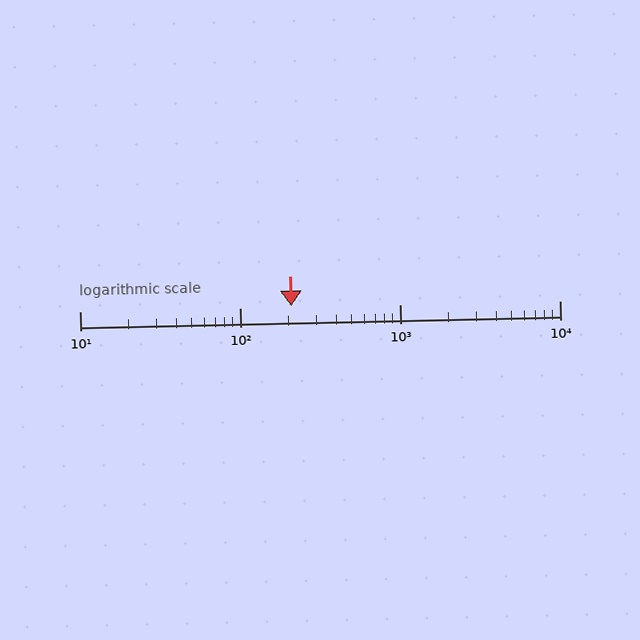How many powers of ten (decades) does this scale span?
The scale spans 3 decades, from 10 to 10000.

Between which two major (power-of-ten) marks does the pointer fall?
The pointer is between 100 and 1000.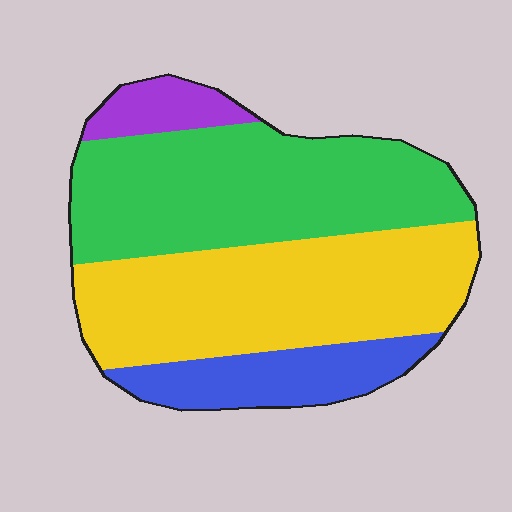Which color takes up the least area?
Purple, at roughly 5%.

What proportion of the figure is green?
Green covers about 40% of the figure.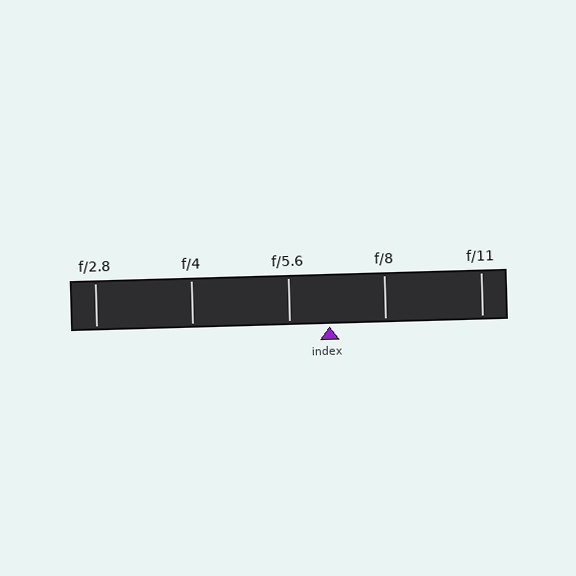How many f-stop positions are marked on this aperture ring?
There are 5 f-stop positions marked.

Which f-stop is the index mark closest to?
The index mark is closest to f/5.6.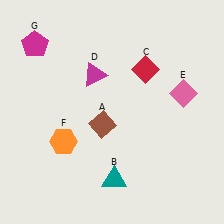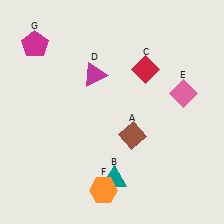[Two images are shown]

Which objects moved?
The objects that moved are: the brown diamond (A), the orange hexagon (F).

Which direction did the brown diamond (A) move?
The brown diamond (A) moved right.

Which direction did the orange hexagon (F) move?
The orange hexagon (F) moved down.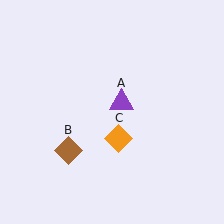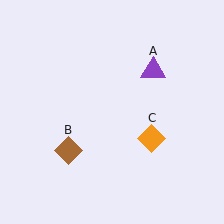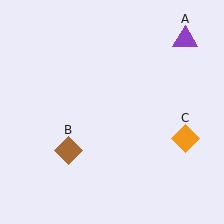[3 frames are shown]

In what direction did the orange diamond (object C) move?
The orange diamond (object C) moved right.